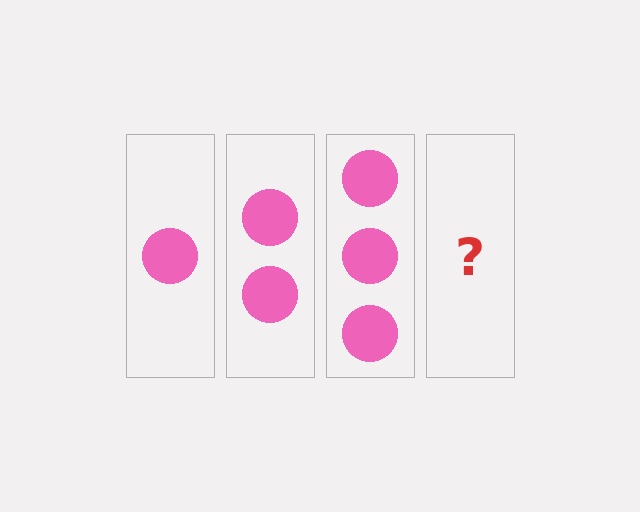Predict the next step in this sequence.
The next step is 4 circles.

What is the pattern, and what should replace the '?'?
The pattern is that each step adds one more circle. The '?' should be 4 circles.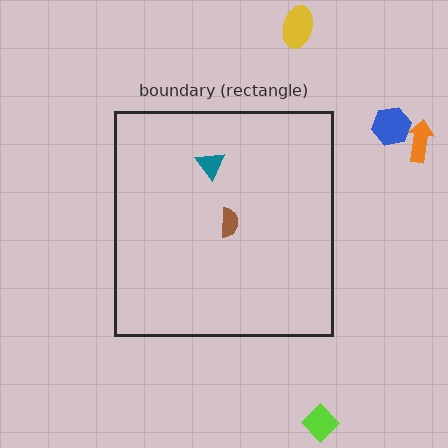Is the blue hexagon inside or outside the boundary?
Outside.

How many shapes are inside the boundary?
2 inside, 4 outside.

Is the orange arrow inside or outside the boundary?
Outside.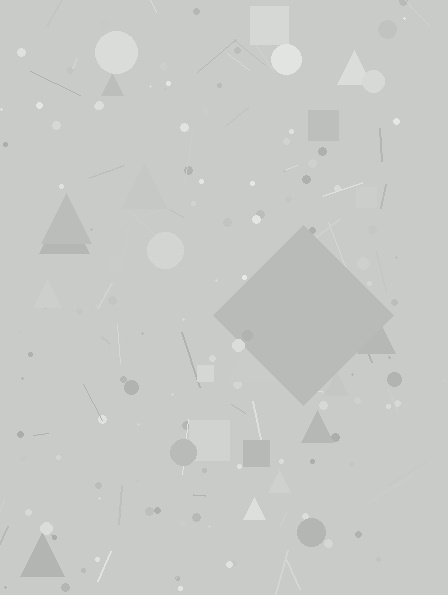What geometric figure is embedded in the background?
A diamond is embedded in the background.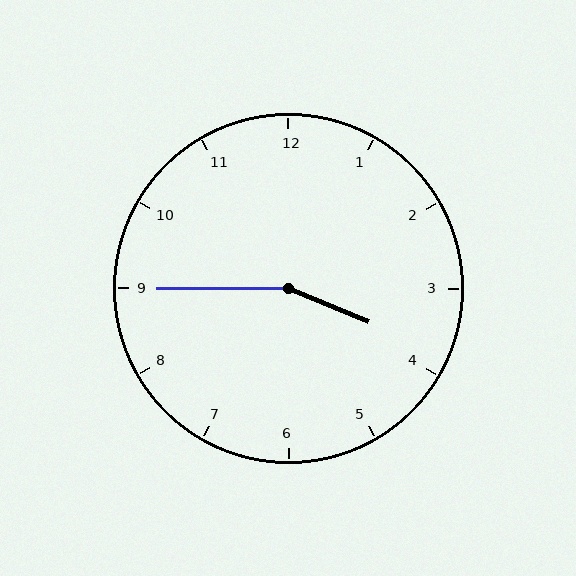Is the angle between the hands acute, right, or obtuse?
It is obtuse.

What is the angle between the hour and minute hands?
Approximately 158 degrees.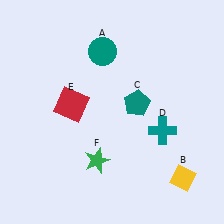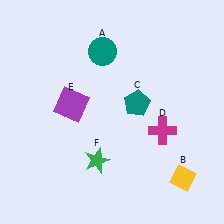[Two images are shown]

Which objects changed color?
D changed from teal to magenta. E changed from red to purple.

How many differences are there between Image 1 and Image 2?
There are 2 differences between the two images.